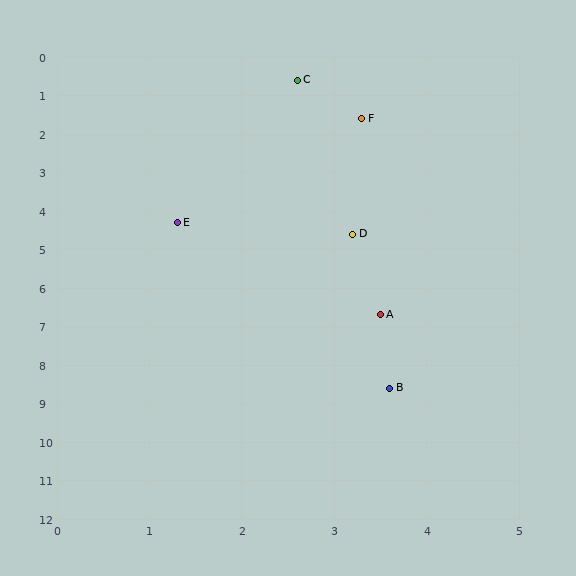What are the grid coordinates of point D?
Point D is at approximately (3.2, 4.6).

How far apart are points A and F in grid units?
Points A and F are about 5.1 grid units apart.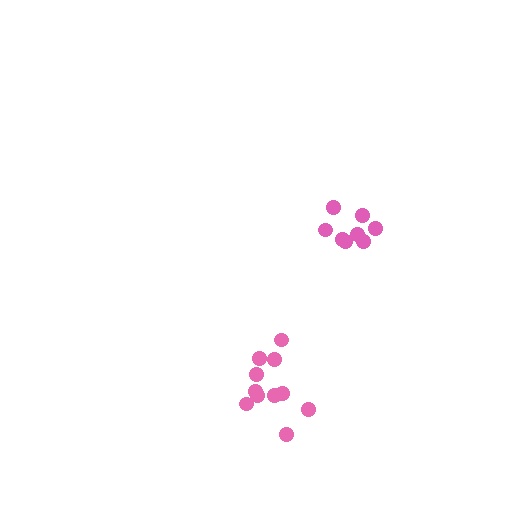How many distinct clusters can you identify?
There are 2 distinct clusters.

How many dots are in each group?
Group 1: 11 dots, Group 2: 8 dots (19 total).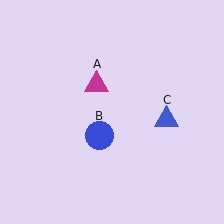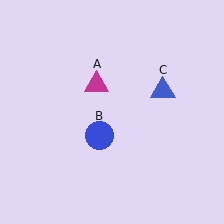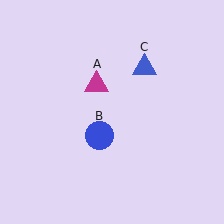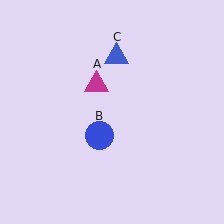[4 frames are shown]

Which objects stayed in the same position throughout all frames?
Magenta triangle (object A) and blue circle (object B) remained stationary.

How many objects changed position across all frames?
1 object changed position: blue triangle (object C).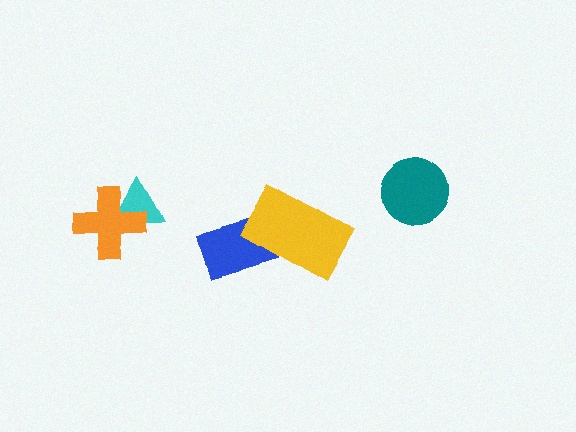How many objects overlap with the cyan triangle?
1 object overlaps with the cyan triangle.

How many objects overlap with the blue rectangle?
1 object overlaps with the blue rectangle.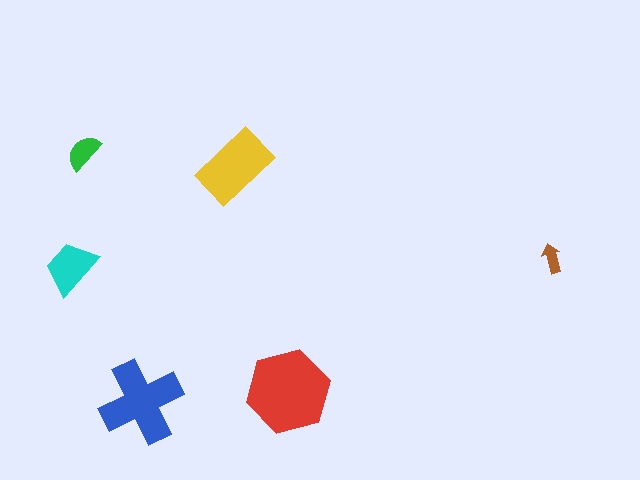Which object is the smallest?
The brown arrow.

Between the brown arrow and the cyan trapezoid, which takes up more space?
The cyan trapezoid.